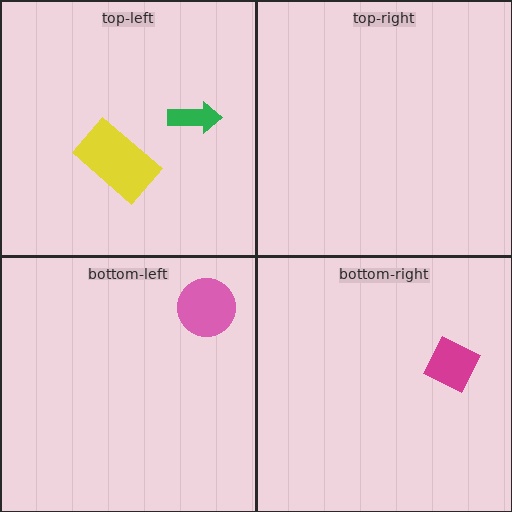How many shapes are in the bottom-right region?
1.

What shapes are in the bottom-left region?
The pink circle.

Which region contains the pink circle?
The bottom-left region.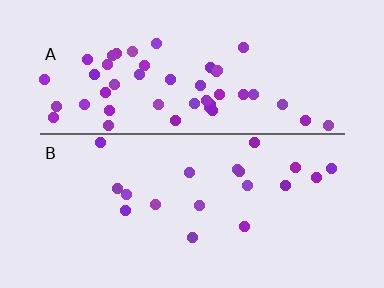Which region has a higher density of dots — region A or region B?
A (the top).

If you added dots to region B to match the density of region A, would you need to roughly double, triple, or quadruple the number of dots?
Approximately triple.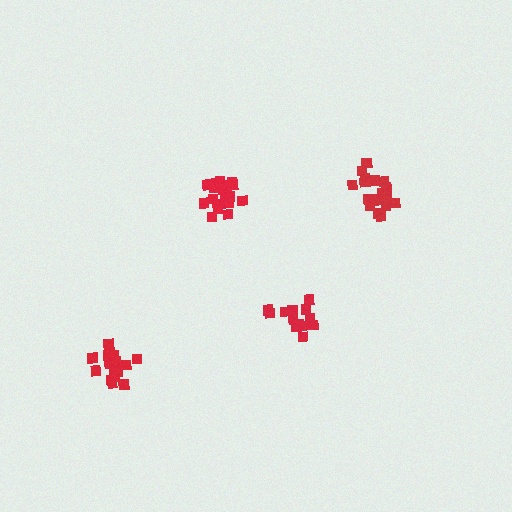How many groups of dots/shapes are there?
There are 4 groups.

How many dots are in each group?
Group 1: 21 dots, Group 2: 15 dots, Group 3: 20 dots, Group 4: 21 dots (77 total).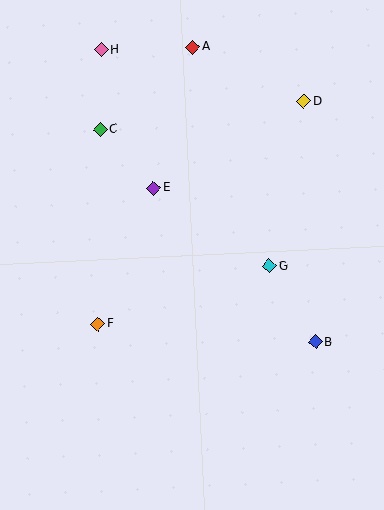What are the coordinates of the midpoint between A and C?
The midpoint between A and C is at (146, 88).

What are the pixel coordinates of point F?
Point F is at (98, 324).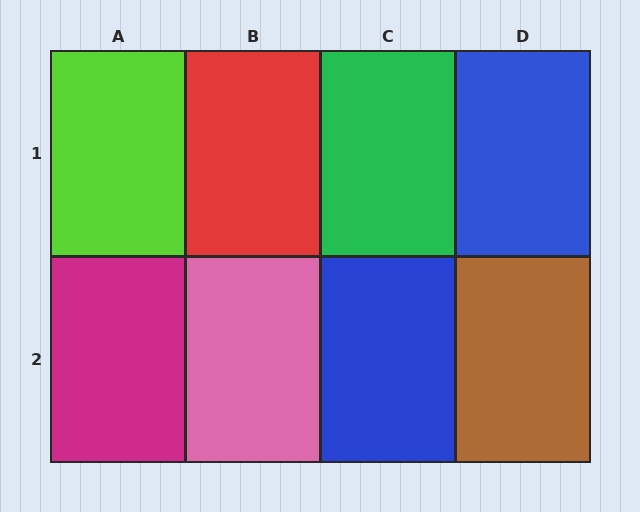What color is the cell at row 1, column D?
Blue.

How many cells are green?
1 cell is green.